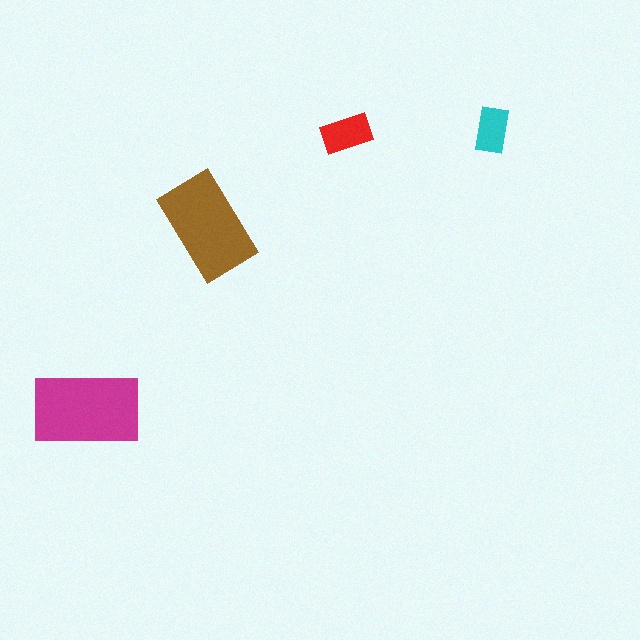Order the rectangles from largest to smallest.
the magenta one, the brown one, the red one, the cyan one.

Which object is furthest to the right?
The cyan rectangle is rightmost.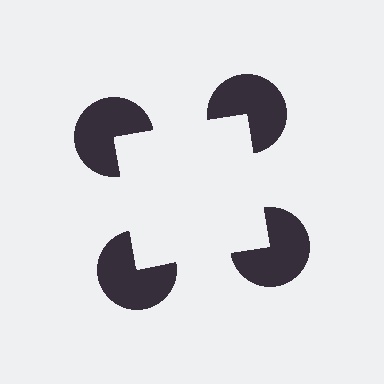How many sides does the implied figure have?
4 sides.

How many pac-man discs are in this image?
There are 4 — one at each vertex of the illusory square.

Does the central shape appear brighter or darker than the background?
It typically appears slightly brighter than the background, even though no actual brightness change is drawn.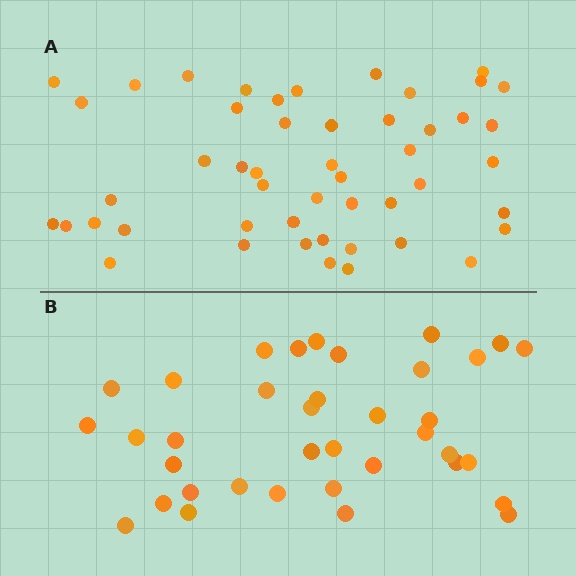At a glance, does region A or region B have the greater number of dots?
Region A (the top region) has more dots.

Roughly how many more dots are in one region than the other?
Region A has roughly 12 or so more dots than region B.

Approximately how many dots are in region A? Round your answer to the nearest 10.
About 50 dots. (The exact count is 49, which rounds to 50.)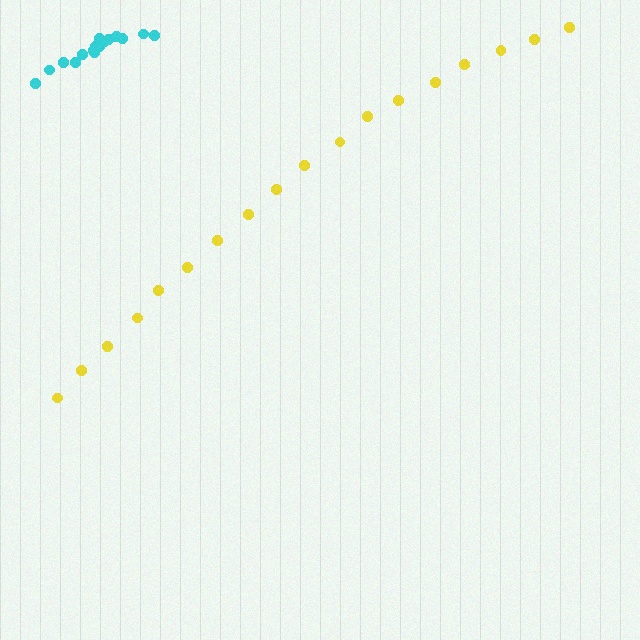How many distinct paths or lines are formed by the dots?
There are 2 distinct paths.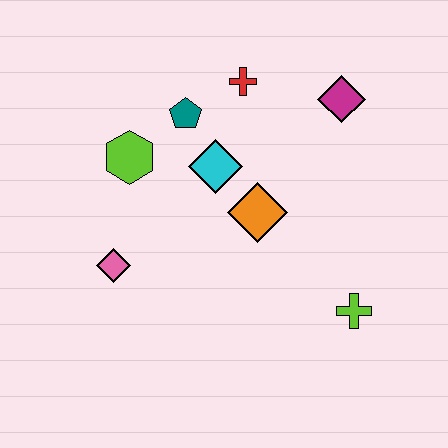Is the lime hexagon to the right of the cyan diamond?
No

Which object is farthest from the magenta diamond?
The pink diamond is farthest from the magenta diamond.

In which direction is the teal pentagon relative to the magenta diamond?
The teal pentagon is to the left of the magenta diamond.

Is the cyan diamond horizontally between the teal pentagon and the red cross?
Yes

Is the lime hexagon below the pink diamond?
No